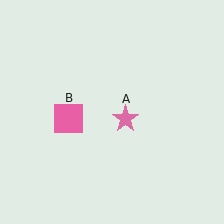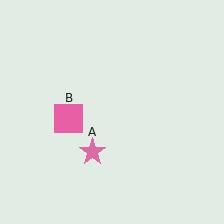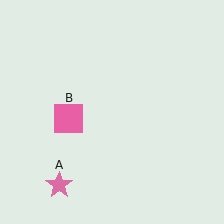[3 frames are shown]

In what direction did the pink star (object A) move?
The pink star (object A) moved down and to the left.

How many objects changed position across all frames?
1 object changed position: pink star (object A).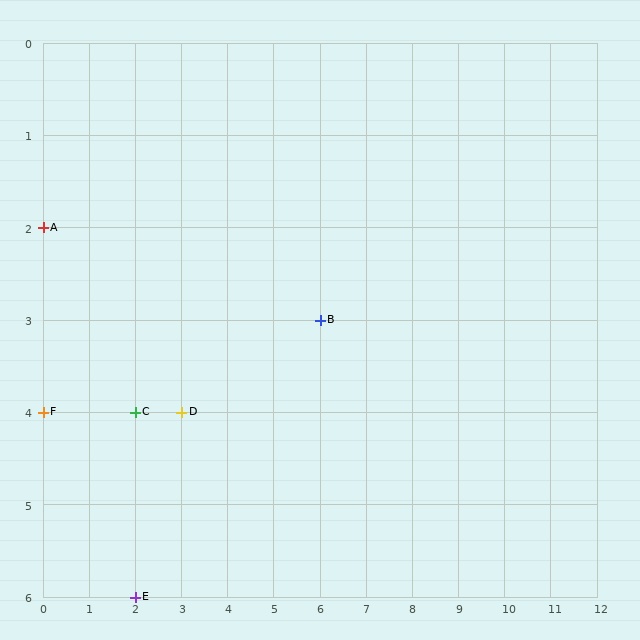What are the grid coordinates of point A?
Point A is at grid coordinates (0, 2).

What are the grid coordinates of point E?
Point E is at grid coordinates (2, 6).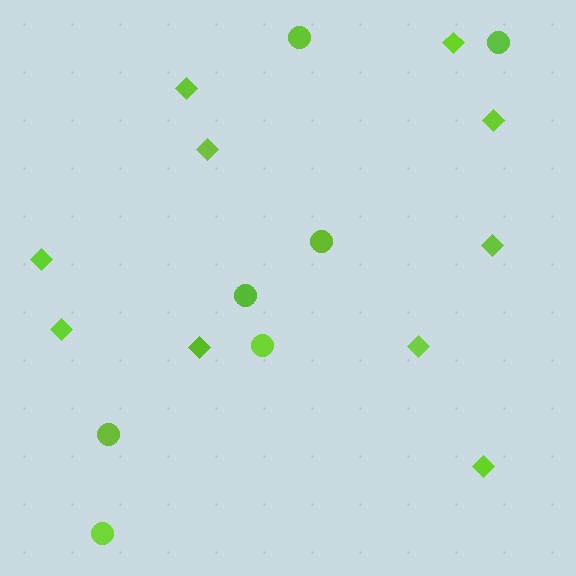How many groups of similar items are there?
There are 2 groups: one group of circles (7) and one group of diamonds (10).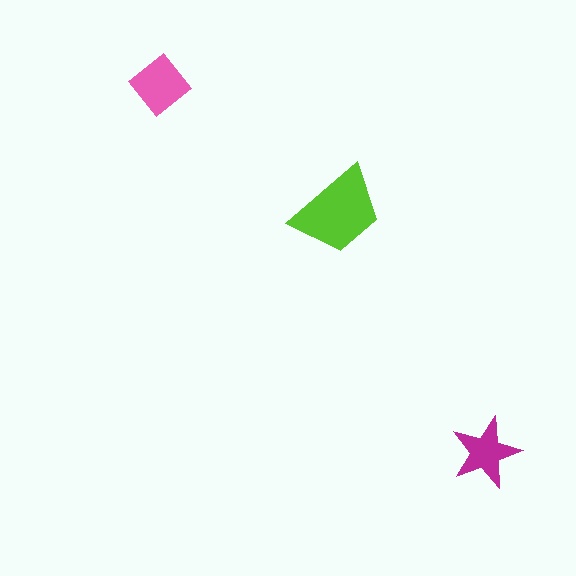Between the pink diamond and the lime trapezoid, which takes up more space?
The lime trapezoid.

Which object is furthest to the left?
The pink diamond is leftmost.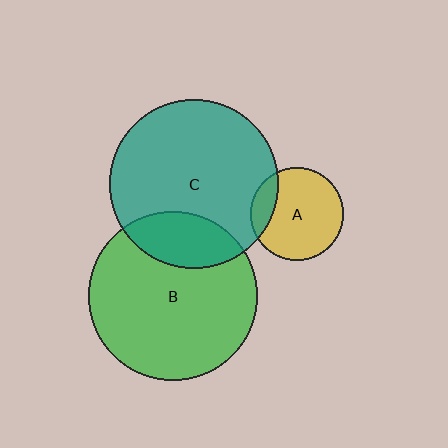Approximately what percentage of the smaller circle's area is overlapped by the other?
Approximately 20%.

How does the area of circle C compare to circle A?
Approximately 3.3 times.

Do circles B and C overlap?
Yes.